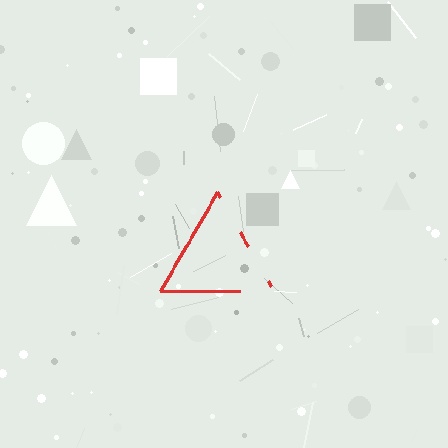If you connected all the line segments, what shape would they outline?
They would outline a triangle.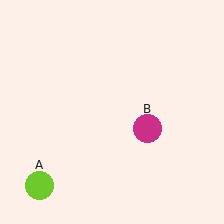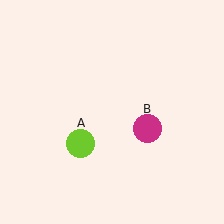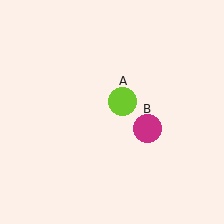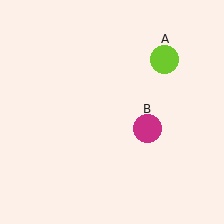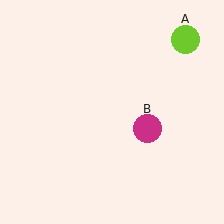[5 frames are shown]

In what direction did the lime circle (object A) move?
The lime circle (object A) moved up and to the right.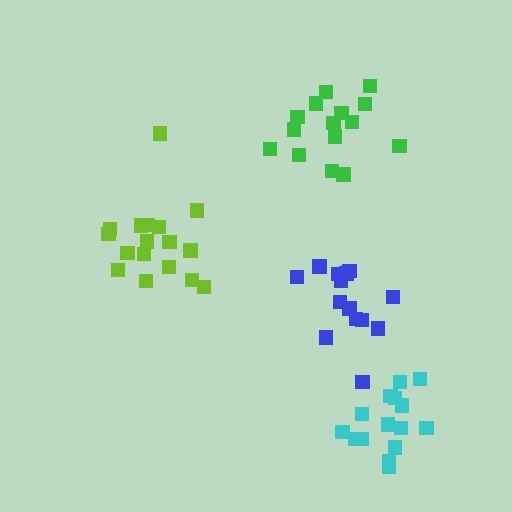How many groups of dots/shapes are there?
There are 4 groups.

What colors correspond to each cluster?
The clusters are colored: blue, lime, cyan, green.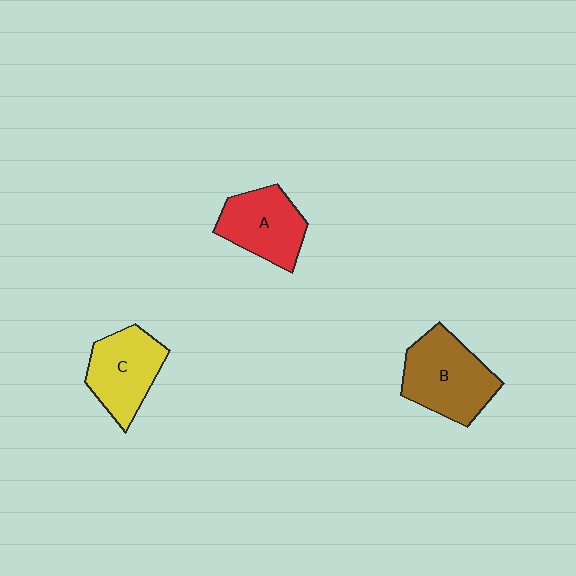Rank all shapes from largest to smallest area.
From largest to smallest: B (brown), C (yellow), A (red).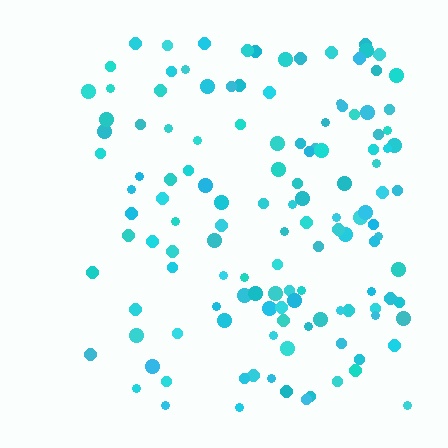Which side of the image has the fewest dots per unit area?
The left.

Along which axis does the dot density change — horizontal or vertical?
Horizontal.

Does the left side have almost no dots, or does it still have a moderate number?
Still a moderate number, just noticeably fewer than the right.